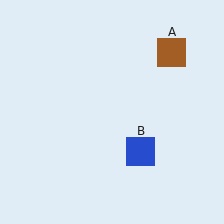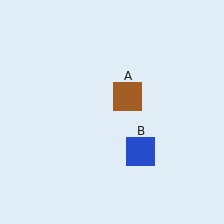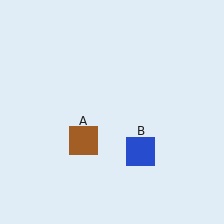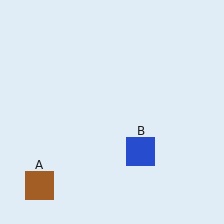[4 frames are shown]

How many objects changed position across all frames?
1 object changed position: brown square (object A).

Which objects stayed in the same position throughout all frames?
Blue square (object B) remained stationary.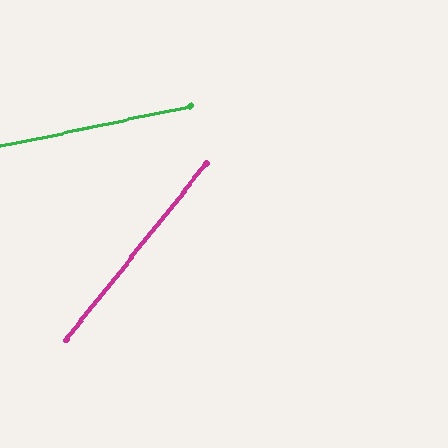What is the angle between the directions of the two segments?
Approximately 40 degrees.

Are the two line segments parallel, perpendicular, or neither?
Neither parallel nor perpendicular — they differ by about 40°.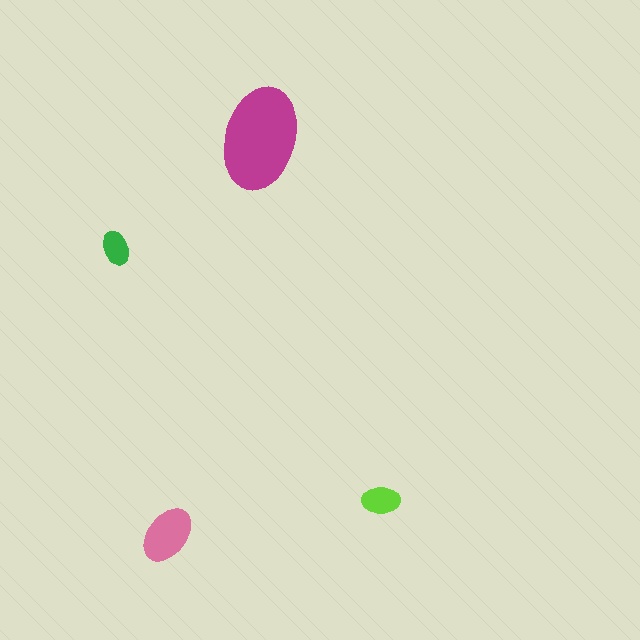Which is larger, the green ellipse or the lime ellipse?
The lime one.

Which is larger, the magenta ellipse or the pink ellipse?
The magenta one.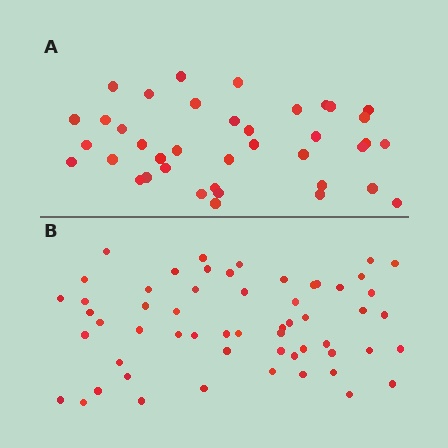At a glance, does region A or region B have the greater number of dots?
Region B (the bottom region) has more dots.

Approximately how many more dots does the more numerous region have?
Region B has approximately 20 more dots than region A.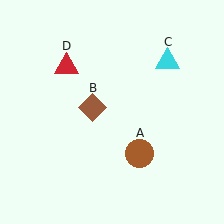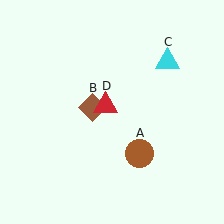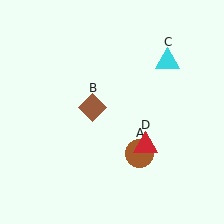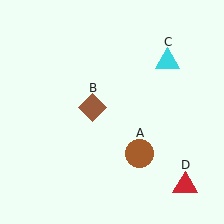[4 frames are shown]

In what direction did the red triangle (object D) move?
The red triangle (object D) moved down and to the right.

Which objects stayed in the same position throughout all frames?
Brown circle (object A) and brown diamond (object B) and cyan triangle (object C) remained stationary.